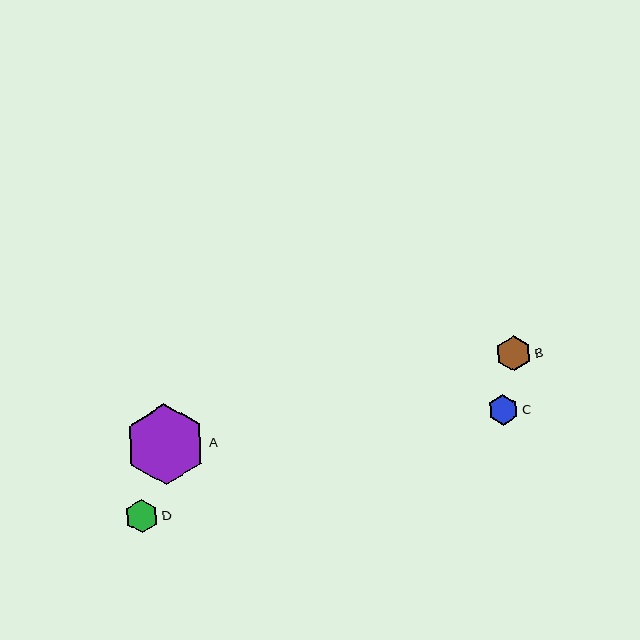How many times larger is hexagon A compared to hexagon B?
Hexagon A is approximately 2.3 times the size of hexagon B.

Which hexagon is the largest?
Hexagon A is the largest with a size of approximately 81 pixels.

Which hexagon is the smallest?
Hexagon C is the smallest with a size of approximately 30 pixels.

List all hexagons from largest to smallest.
From largest to smallest: A, B, D, C.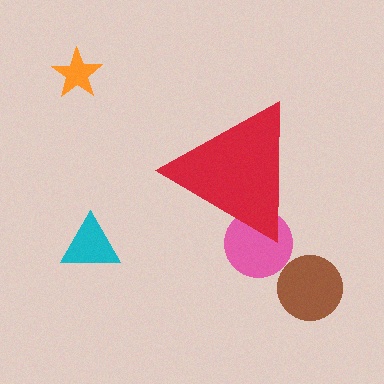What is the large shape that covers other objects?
A red triangle.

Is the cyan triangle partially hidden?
No, the cyan triangle is fully visible.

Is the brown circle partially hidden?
No, the brown circle is fully visible.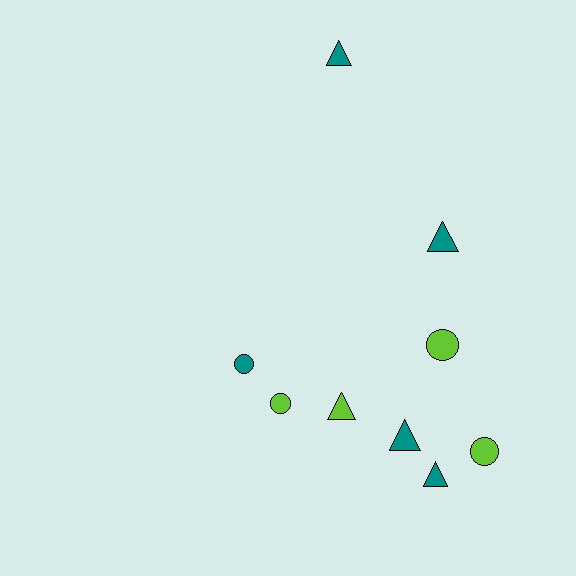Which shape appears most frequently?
Triangle, with 5 objects.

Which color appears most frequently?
Teal, with 5 objects.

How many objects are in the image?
There are 9 objects.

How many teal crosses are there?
There are no teal crosses.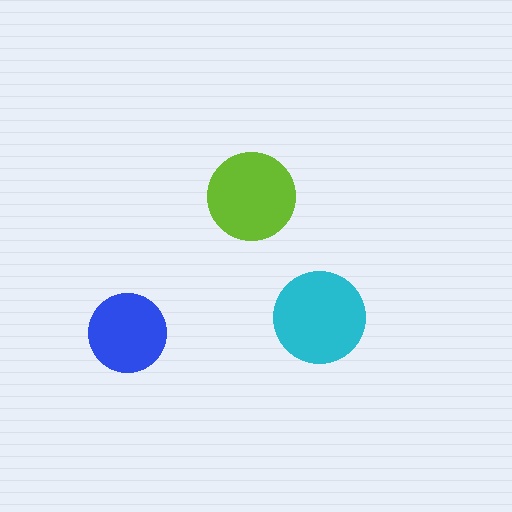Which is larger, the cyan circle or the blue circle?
The cyan one.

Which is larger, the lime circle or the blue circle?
The lime one.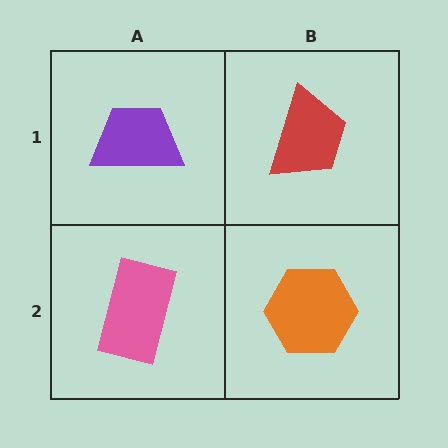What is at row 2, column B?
An orange hexagon.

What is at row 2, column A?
A pink rectangle.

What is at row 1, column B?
A red trapezoid.